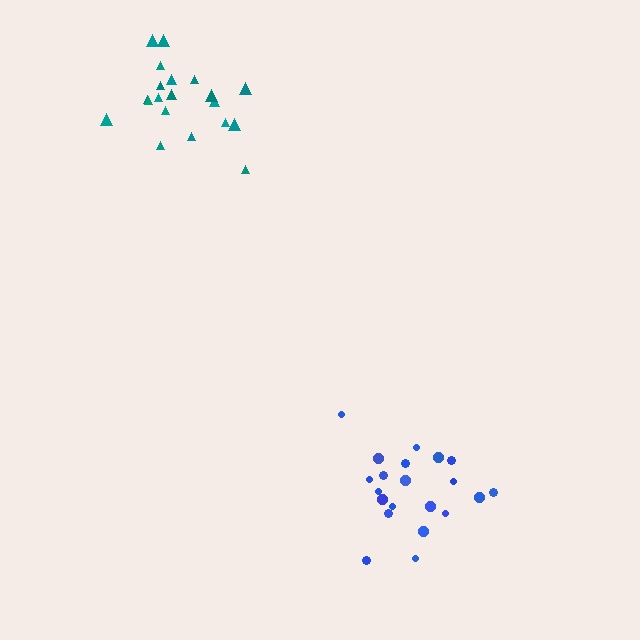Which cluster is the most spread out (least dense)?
Blue.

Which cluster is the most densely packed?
Teal.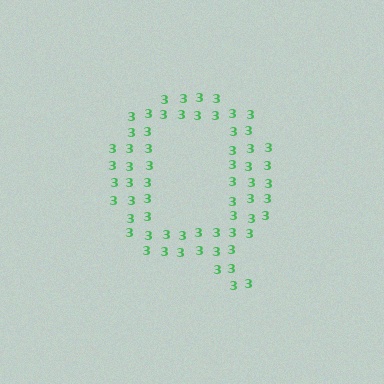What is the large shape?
The large shape is the letter Q.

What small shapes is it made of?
It is made of small digit 3's.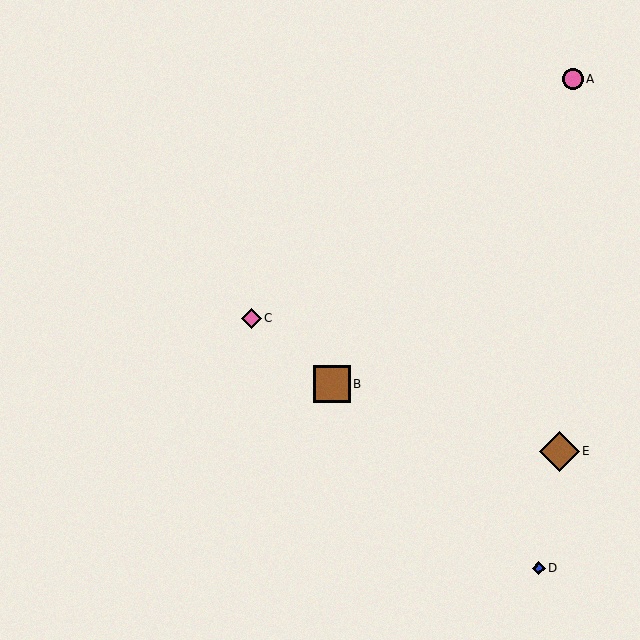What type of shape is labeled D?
Shape D is a blue diamond.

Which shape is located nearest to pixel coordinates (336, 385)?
The brown square (labeled B) at (332, 384) is nearest to that location.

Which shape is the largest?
The brown diamond (labeled E) is the largest.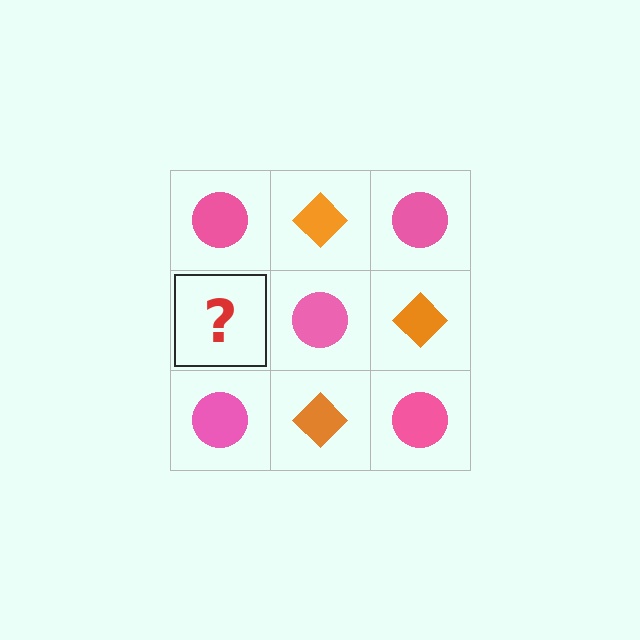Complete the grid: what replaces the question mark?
The question mark should be replaced with an orange diamond.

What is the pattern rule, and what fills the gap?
The rule is that it alternates pink circle and orange diamond in a checkerboard pattern. The gap should be filled with an orange diamond.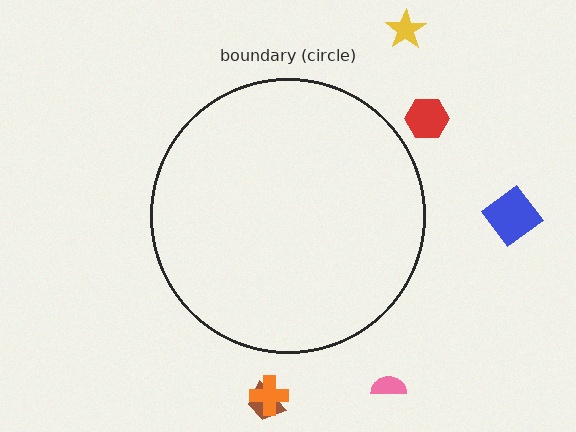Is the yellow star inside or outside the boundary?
Outside.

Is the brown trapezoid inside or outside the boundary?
Outside.